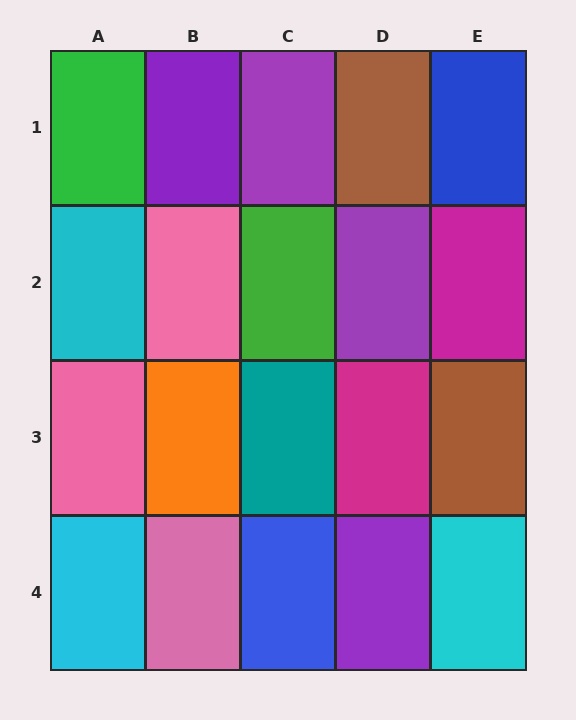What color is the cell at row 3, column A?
Pink.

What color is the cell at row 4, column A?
Cyan.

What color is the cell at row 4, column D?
Purple.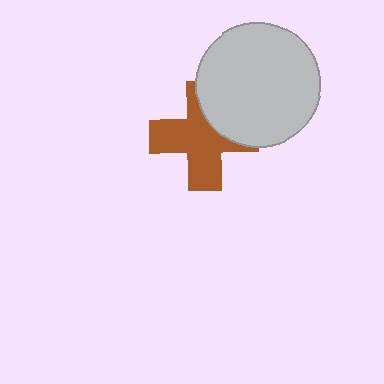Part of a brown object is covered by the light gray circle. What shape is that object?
It is a cross.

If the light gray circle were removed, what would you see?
You would see the complete brown cross.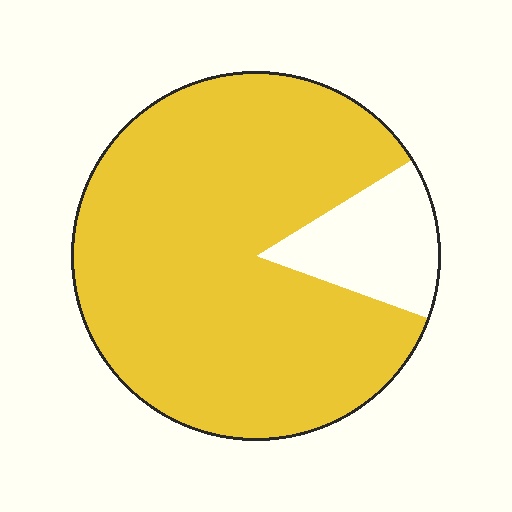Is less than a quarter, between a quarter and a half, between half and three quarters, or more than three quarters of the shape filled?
More than three quarters.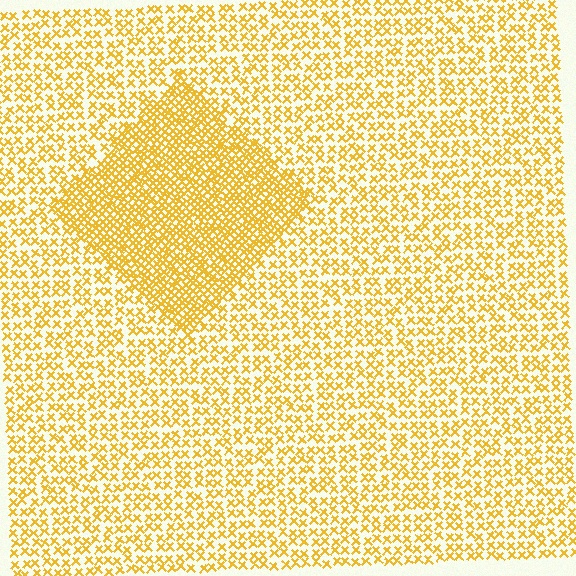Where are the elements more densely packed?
The elements are more densely packed inside the diamond boundary.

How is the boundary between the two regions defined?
The boundary is defined by a change in element density (approximately 2.0x ratio). All elements are the same color, size, and shape.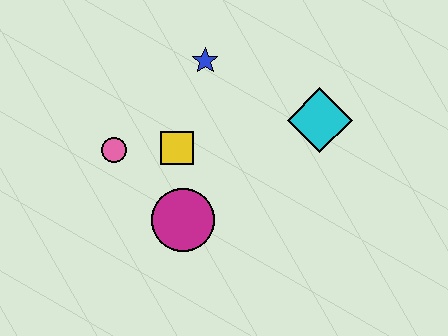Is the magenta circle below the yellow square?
Yes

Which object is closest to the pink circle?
The yellow square is closest to the pink circle.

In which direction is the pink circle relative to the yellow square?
The pink circle is to the left of the yellow square.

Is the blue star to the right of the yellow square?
Yes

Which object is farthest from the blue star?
The magenta circle is farthest from the blue star.